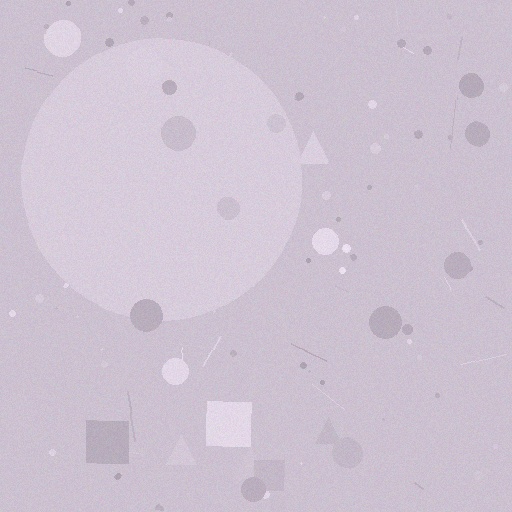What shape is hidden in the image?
A circle is hidden in the image.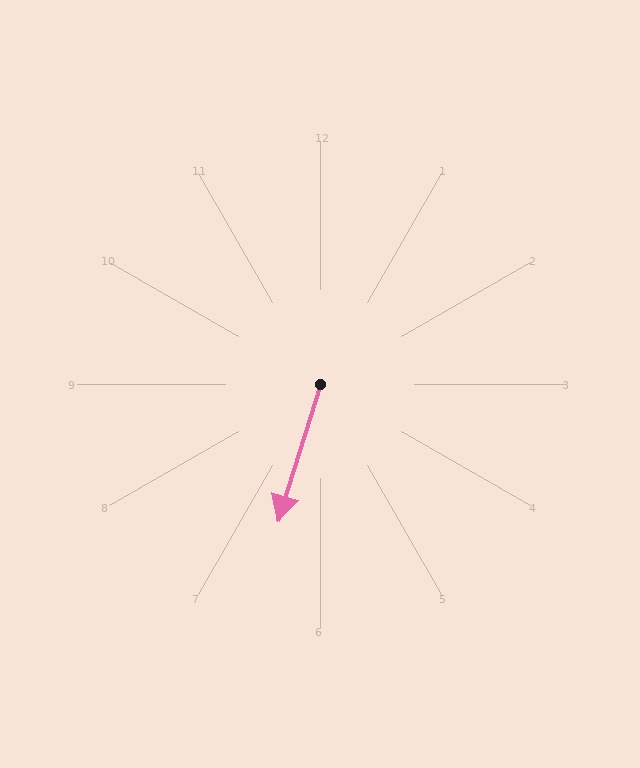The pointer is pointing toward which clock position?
Roughly 7 o'clock.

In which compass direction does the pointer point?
South.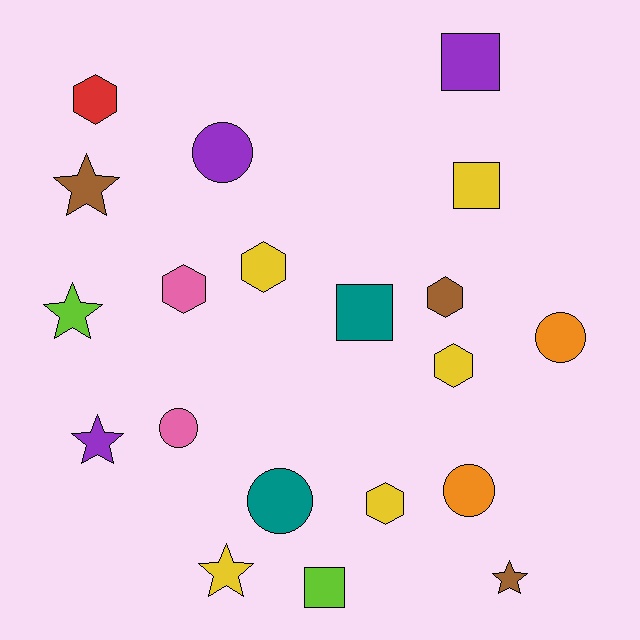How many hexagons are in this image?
There are 6 hexagons.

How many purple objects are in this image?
There are 3 purple objects.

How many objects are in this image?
There are 20 objects.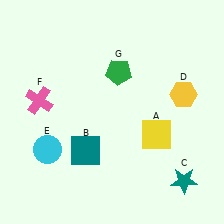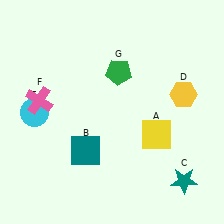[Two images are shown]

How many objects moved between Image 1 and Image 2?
1 object moved between the two images.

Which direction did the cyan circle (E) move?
The cyan circle (E) moved up.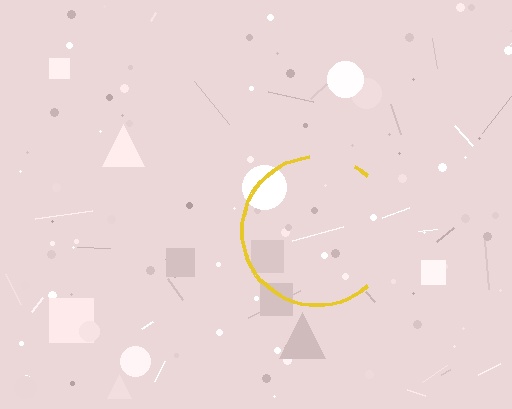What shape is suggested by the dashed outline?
The dashed outline suggests a circle.